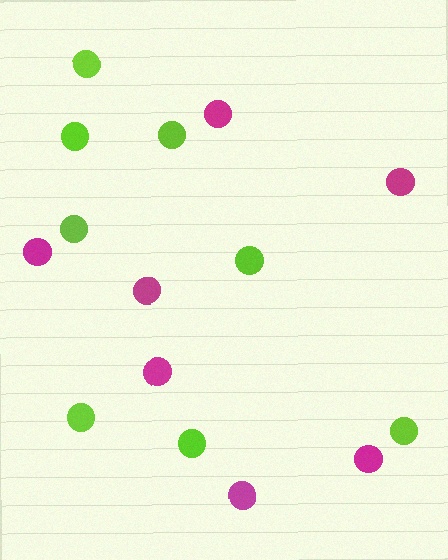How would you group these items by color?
There are 2 groups: one group of magenta circles (7) and one group of lime circles (8).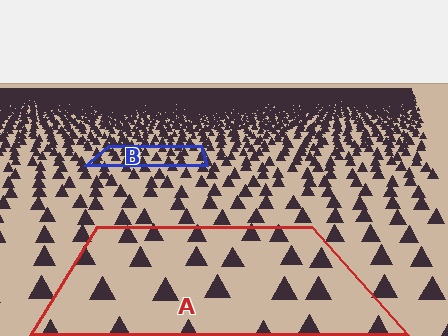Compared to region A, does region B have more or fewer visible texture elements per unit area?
Region B has more texture elements per unit area — they are packed more densely because it is farther away.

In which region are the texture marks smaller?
The texture marks are smaller in region B, because it is farther away.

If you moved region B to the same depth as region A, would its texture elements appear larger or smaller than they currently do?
They would appear larger. At a closer depth, the same texture elements are projected at a bigger on-screen size.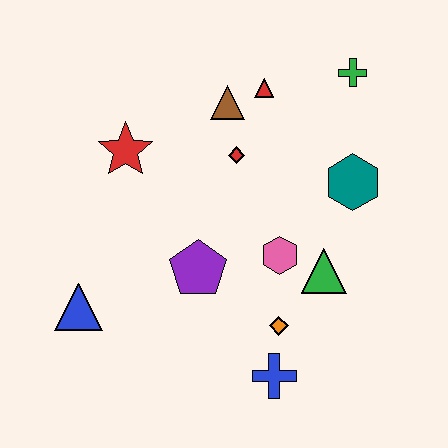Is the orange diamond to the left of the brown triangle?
No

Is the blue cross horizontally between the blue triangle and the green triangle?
Yes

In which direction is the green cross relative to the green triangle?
The green cross is above the green triangle.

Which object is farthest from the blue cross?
The green cross is farthest from the blue cross.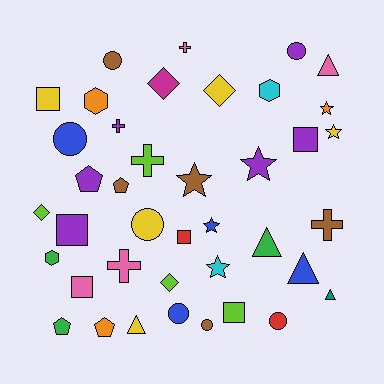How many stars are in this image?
There are 6 stars.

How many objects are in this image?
There are 40 objects.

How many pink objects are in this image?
There are 4 pink objects.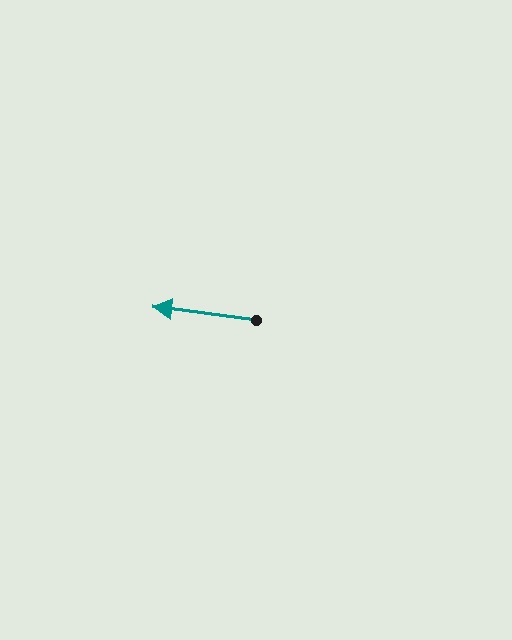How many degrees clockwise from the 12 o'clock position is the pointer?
Approximately 277 degrees.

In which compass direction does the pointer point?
West.